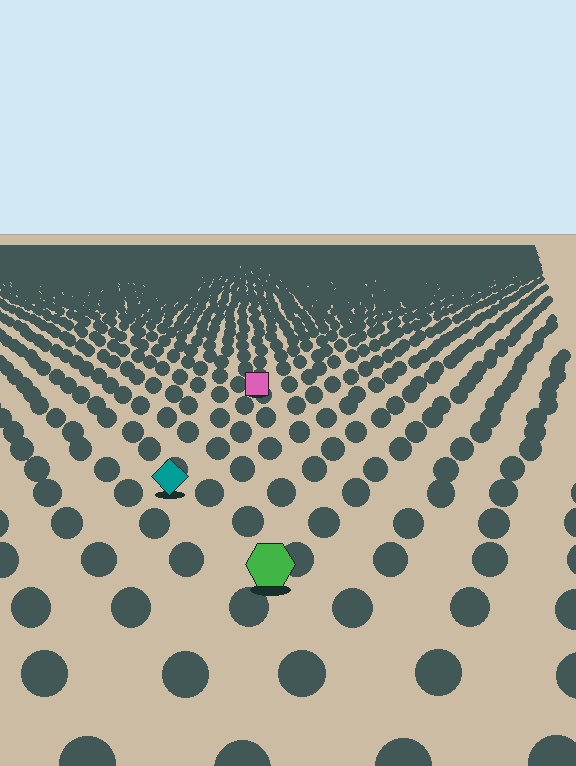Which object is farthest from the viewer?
The pink square is farthest from the viewer. It appears smaller and the ground texture around it is denser.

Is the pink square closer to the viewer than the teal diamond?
No. The teal diamond is closer — you can tell from the texture gradient: the ground texture is coarser near it.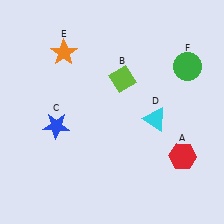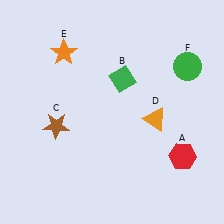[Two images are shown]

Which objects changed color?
B changed from lime to green. C changed from blue to brown. D changed from cyan to orange.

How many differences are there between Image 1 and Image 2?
There are 3 differences between the two images.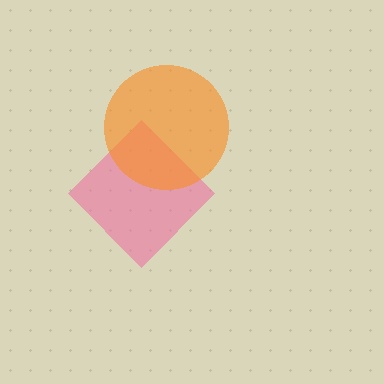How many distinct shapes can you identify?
There are 2 distinct shapes: a pink diamond, an orange circle.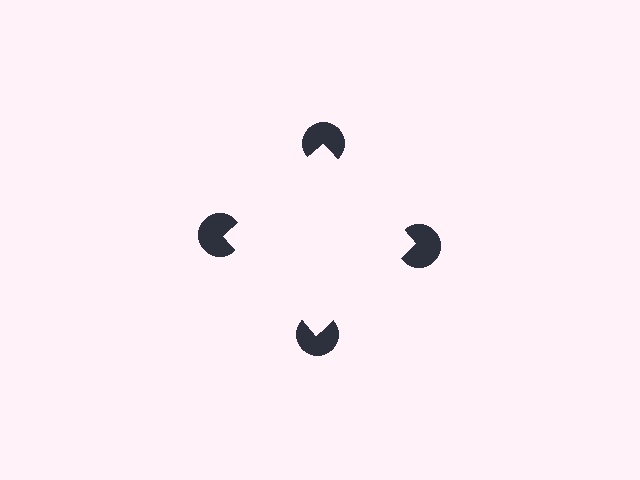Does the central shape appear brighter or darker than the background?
It typically appears slightly brighter than the background, even though no actual brightness change is drawn.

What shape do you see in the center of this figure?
An illusory square — its edges are inferred from the aligned wedge cuts in the pac-man discs, not physically drawn.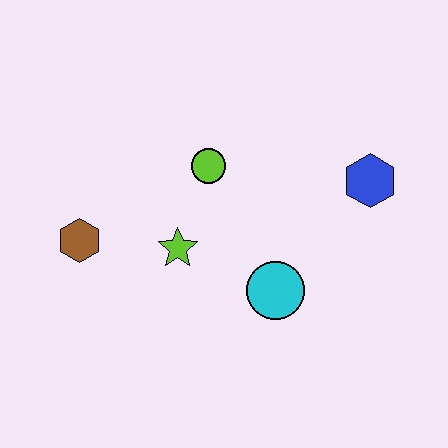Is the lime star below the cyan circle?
No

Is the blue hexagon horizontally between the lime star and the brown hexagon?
No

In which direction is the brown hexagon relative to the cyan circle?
The brown hexagon is to the left of the cyan circle.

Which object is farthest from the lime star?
The blue hexagon is farthest from the lime star.